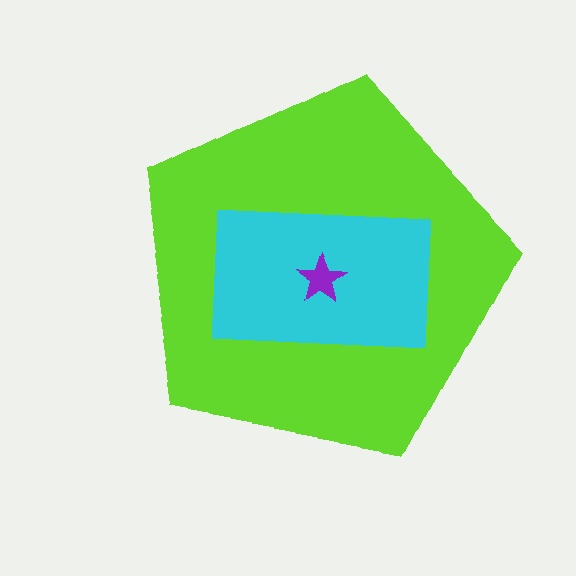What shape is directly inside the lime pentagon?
The cyan rectangle.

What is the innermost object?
The purple star.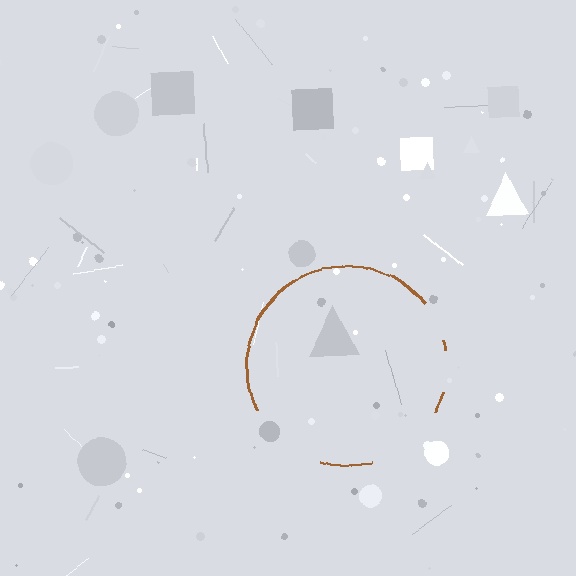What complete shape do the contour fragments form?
The contour fragments form a circle.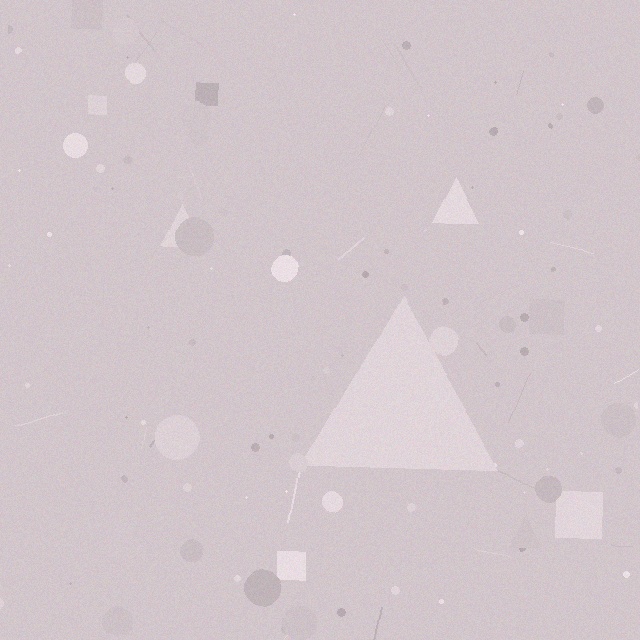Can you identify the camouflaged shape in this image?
The camouflaged shape is a triangle.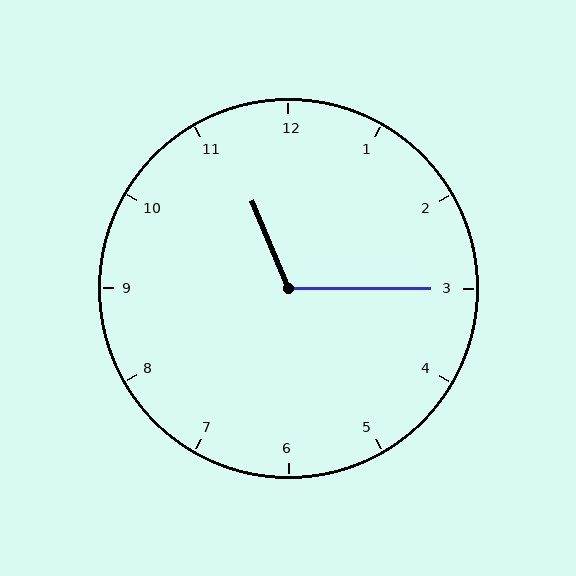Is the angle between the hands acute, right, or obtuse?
It is obtuse.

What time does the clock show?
11:15.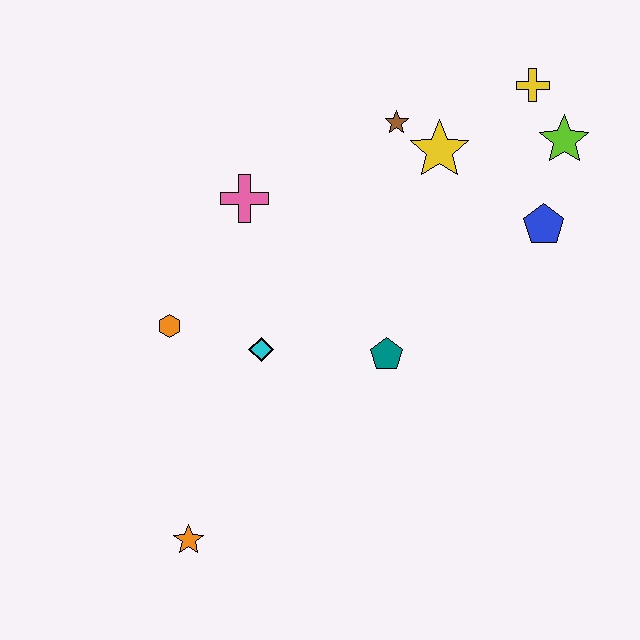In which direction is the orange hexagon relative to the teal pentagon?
The orange hexagon is to the left of the teal pentagon.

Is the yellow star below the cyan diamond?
No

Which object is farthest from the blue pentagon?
The orange star is farthest from the blue pentagon.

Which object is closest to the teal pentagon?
The cyan diamond is closest to the teal pentagon.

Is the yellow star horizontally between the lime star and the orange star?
Yes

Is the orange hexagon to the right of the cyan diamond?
No